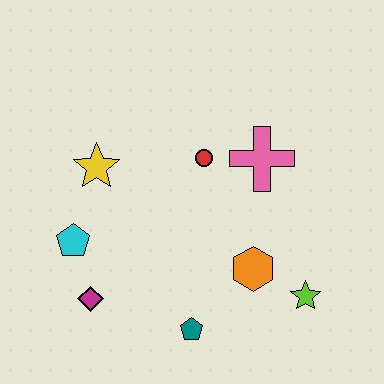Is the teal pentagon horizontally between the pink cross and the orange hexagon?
No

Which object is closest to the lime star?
The orange hexagon is closest to the lime star.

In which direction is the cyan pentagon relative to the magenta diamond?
The cyan pentagon is above the magenta diamond.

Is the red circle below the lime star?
No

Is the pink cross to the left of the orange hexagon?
No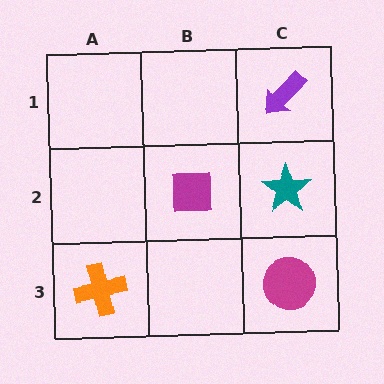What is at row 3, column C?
A magenta circle.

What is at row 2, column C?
A teal star.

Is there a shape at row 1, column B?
No, that cell is empty.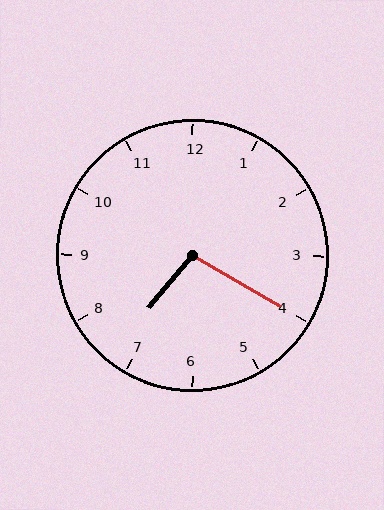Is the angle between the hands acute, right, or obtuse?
It is obtuse.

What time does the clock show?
7:20.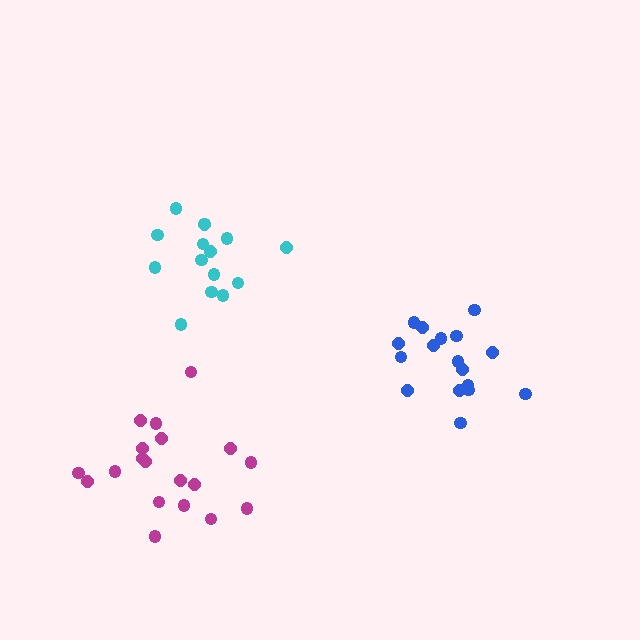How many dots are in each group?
Group 1: 17 dots, Group 2: 19 dots, Group 3: 15 dots (51 total).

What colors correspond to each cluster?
The clusters are colored: blue, magenta, cyan.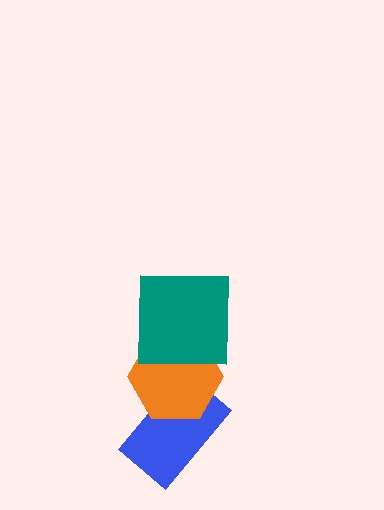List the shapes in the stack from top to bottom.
From top to bottom: the teal square, the orange hexagon, the blue rectangle.